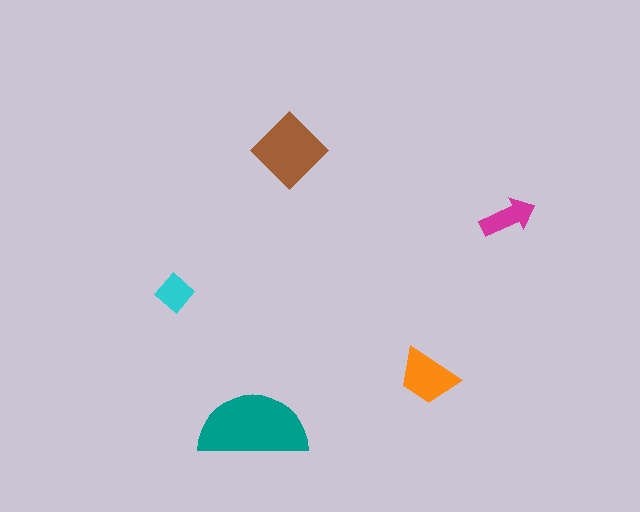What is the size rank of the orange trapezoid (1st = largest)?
3rd.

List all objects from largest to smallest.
The teal semicircle, the brown diamond, the orange trapezoid, the magenta arrow, the cyan diamond.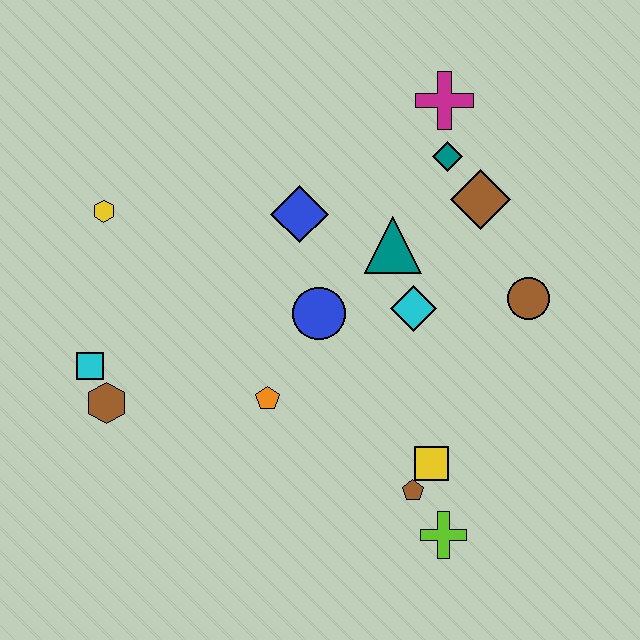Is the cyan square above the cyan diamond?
No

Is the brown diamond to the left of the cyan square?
No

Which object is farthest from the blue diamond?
The lime cross is farthest from the blue diamond.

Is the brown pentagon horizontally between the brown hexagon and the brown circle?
Yes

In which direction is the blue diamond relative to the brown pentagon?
The blue diamond is above the brown pentagon.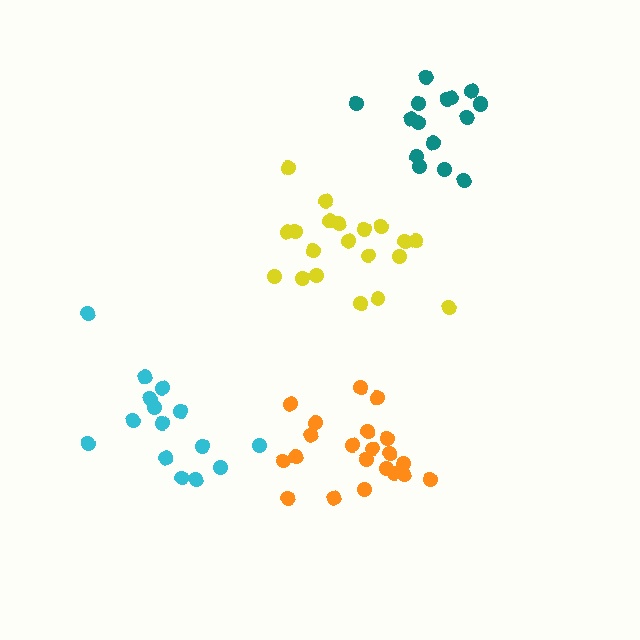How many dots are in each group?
Group 1: 21 dots, Group 2: 16 dots, Group 3: 15 dots, Group 4: 20 dots (72 total).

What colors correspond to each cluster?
The clusters are colored: orange, teal, cyan, yellow.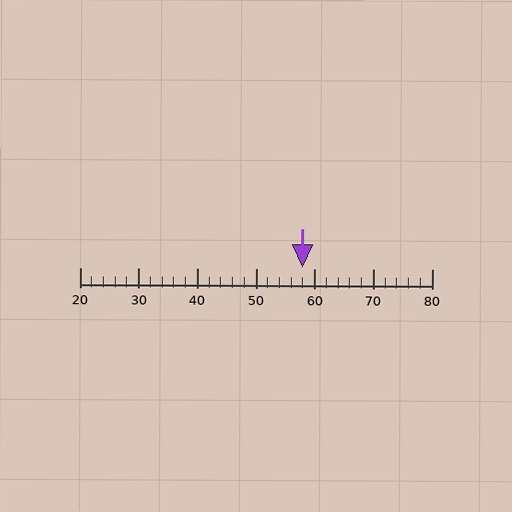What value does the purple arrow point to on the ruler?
The purple arrow points to approximately 58.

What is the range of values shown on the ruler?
The ruler shows values from 20 to 80.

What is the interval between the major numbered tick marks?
The major tick marks are spaced 10 units apart.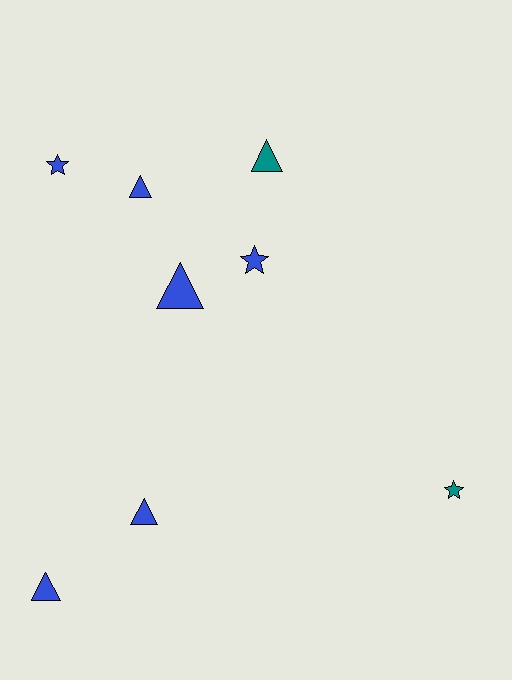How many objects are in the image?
There are 8 objects.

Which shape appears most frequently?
Triangle, with 5 objects.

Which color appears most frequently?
Blue, with 6 objects.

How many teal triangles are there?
There is 1 teal triangle.